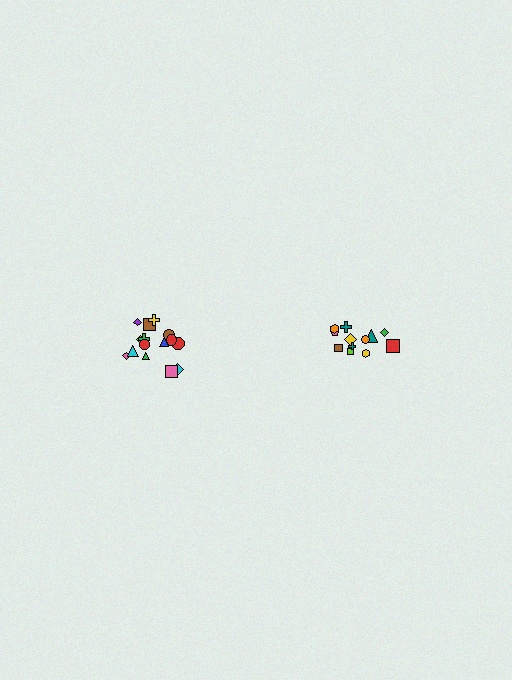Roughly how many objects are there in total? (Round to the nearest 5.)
Roughly 25 objects in total.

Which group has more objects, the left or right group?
The left group.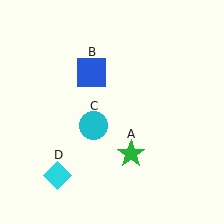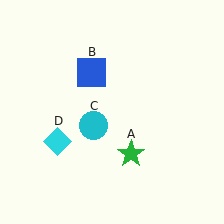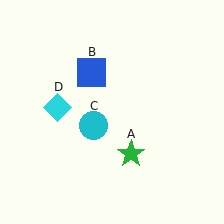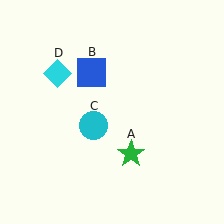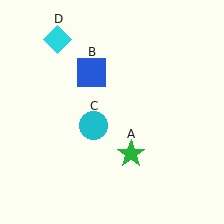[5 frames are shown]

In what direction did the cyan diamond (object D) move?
The cyan diamond (object D) moved up.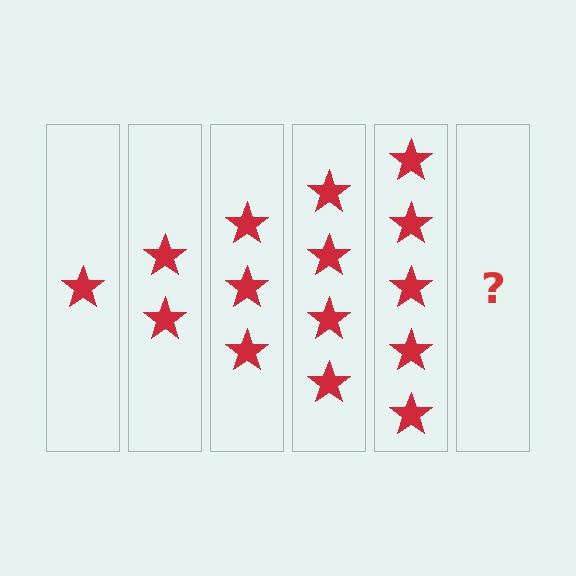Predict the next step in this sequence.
The next step is 6 stars.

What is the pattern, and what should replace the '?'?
The pattern is that each step adds one more star. The '?' should be 6 stars.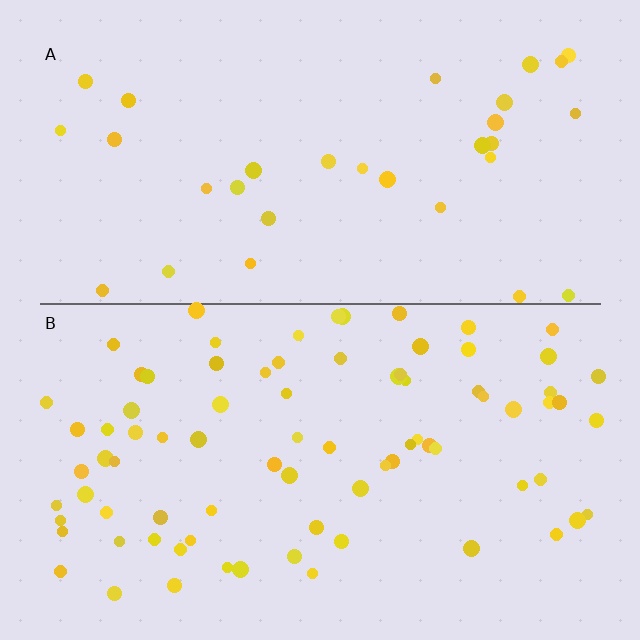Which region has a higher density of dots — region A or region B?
B (the bottom).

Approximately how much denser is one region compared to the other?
Approximately 2.6× — region B over region A.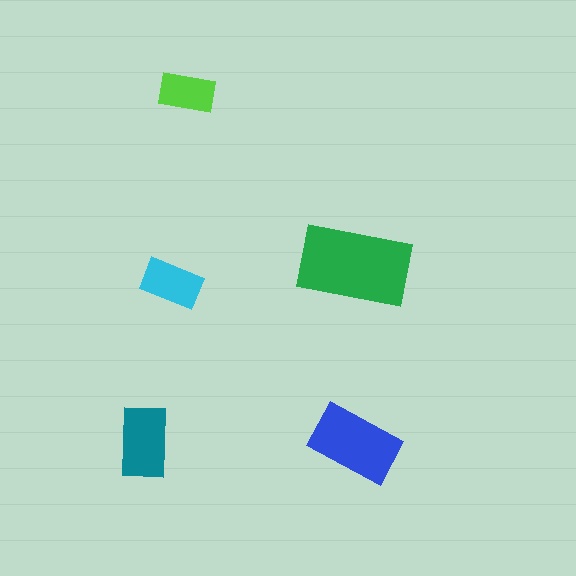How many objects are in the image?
There are 5 objects in the image.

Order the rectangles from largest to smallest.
the green one, the blue one, the teal one, the cyan one, the lime one.